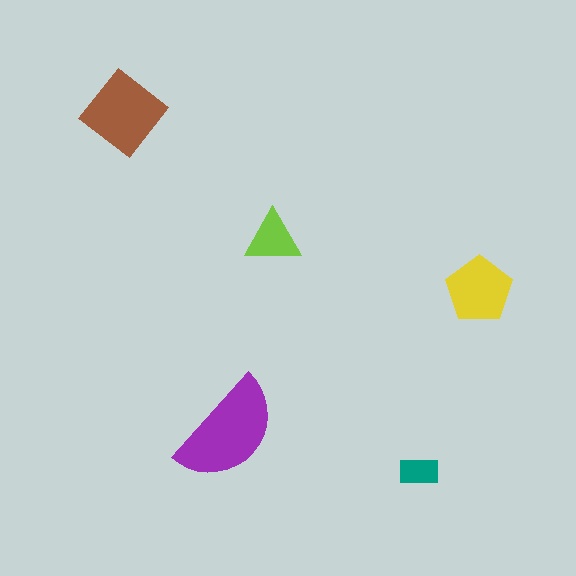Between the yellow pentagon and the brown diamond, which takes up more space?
The brown diamond.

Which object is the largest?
The purple semicircle.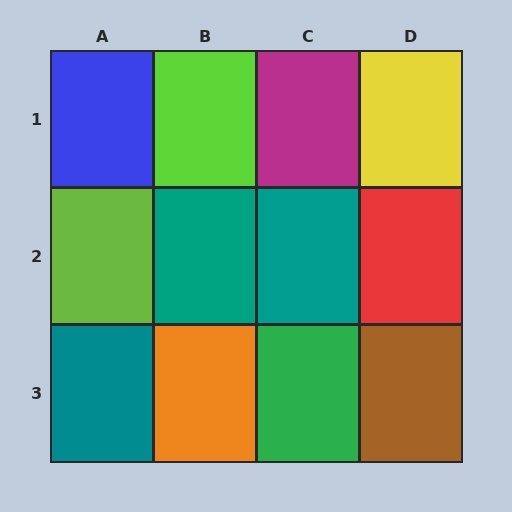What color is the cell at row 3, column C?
Green.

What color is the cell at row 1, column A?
Blue.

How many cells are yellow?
1 cell is yellow.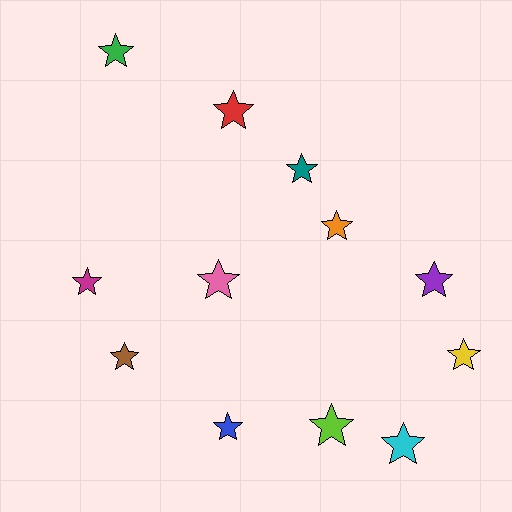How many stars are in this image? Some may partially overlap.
There are 12 stars.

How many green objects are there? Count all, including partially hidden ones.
There is 1 green object.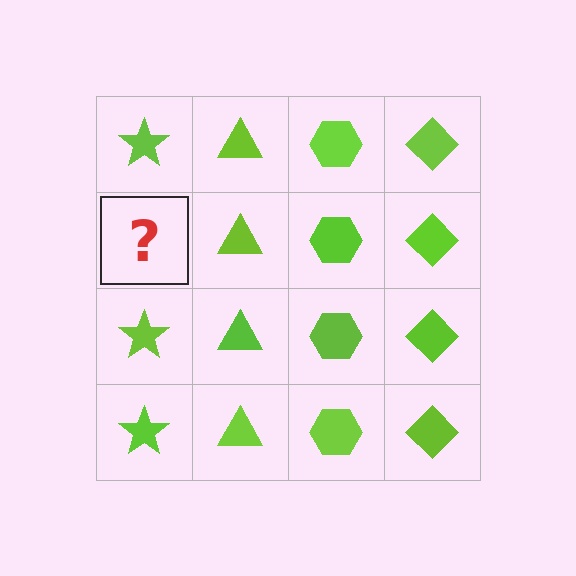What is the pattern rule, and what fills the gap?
The rule is that each column has a consistent shape. The gap should be filled with a lime star.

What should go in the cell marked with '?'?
The missing cell should contain a lime star.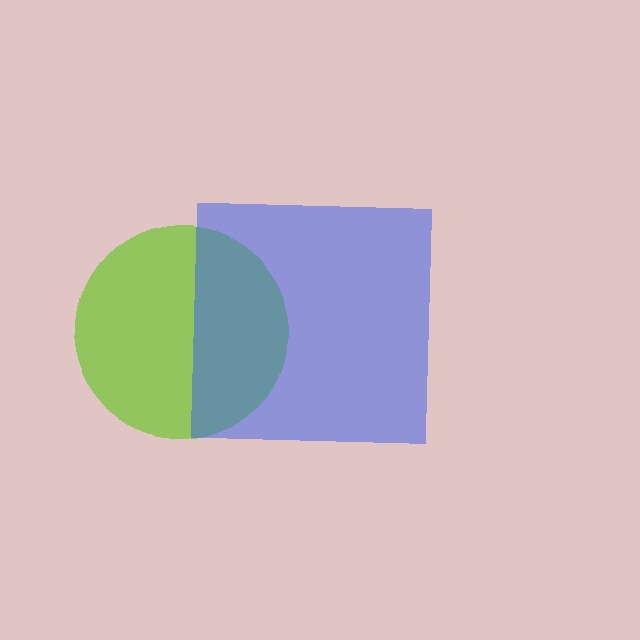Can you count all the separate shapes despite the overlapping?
Yes, there are 2 separate shapes.